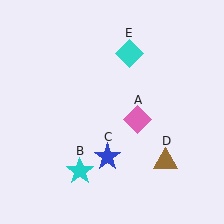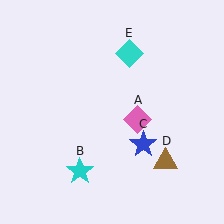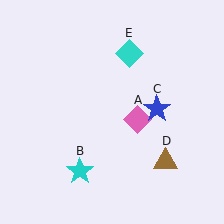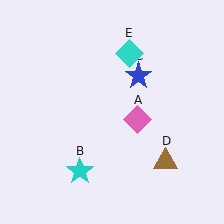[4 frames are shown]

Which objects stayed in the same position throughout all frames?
Pink diamond (object A) and cyan star (object B) and brown triangle (object D) and cyan diamond (object E) remained stationary.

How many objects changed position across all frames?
1 object changed position: blue star (object C).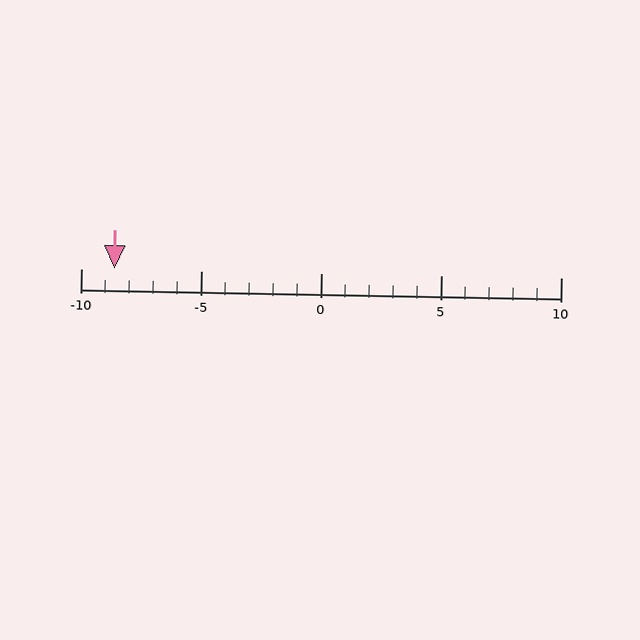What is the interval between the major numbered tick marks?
The major tick marks are spaced 5 units apart.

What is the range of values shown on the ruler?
The ruler shows values from -10 to 10.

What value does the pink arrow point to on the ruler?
The pink arrow points to approximately -9.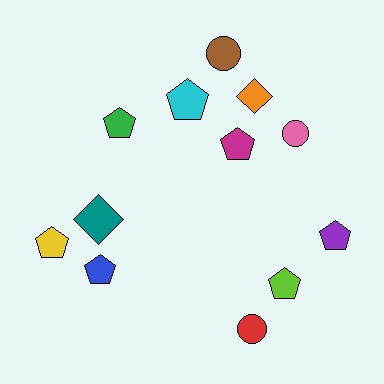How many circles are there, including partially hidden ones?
There are 3 circles.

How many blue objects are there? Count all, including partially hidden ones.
There is 1 blue object.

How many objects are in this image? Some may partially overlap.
There are 12 objects.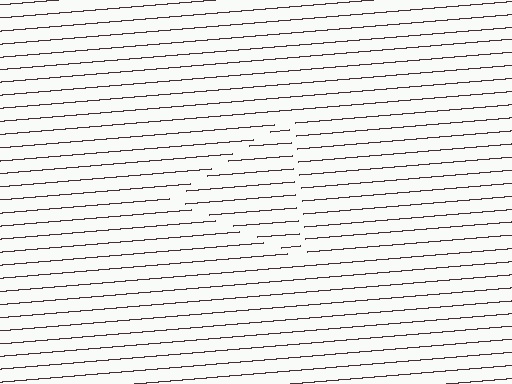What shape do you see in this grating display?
An illusory triangle. The interior of the shape contains the same grating, shifted by half a period — the contour is defined by the phase discontinuity where line-ends from the inner and outer gratings abut.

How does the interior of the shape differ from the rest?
The interior of the shape contains the same grating, shifted by half a period — the contour is defined by the phase discontinuity where line-ends from the inner and outer gratings abut.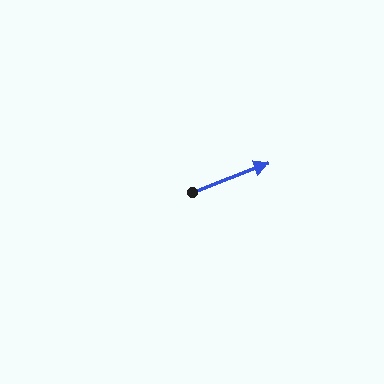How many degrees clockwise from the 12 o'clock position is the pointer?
Approximately 69 degrees.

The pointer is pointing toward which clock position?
Roughly 2 o'clock.